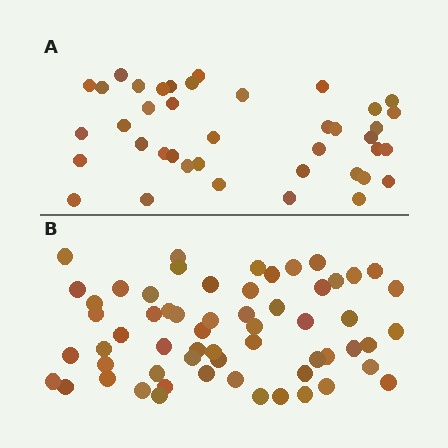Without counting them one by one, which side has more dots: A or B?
Region B (the bottom region) has more dots.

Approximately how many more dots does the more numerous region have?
Region B has approximately 20 more dots than region A.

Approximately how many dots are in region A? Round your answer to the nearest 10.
About 40 dots.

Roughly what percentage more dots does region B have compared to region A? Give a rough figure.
About 50% more.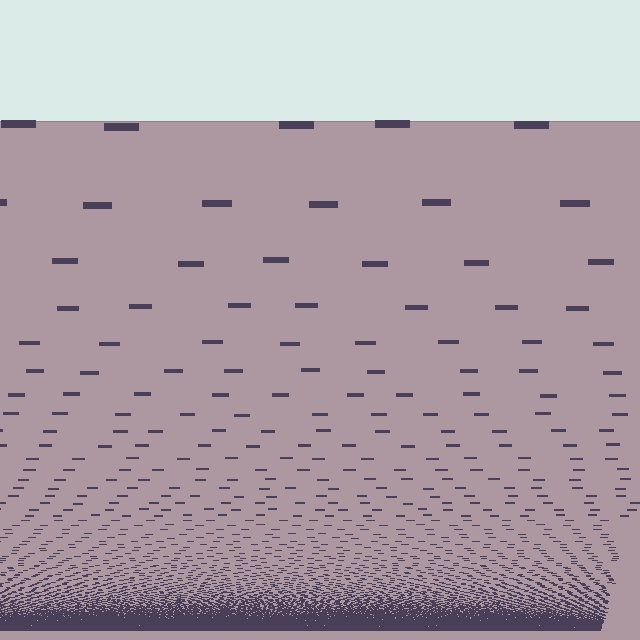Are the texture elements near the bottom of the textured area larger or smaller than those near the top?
Smaller. The gradient is inverted — elements near the bottom are smaller and denser.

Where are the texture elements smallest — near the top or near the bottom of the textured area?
Near the bottom.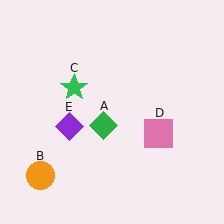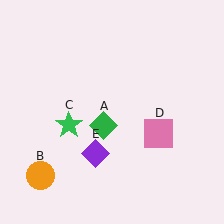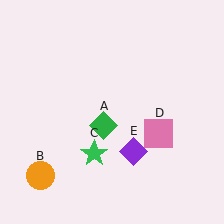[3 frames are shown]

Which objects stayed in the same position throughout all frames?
Green diamond (object A) and orange circle (object B) and pink square (object D) remained stationary.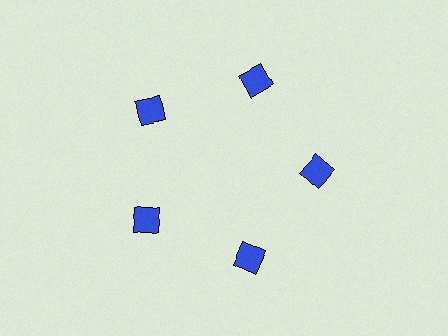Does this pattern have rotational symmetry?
Yes, this pattern has 5-fold rotational symmetry. It looks the same after rotating 72 degrees around the center.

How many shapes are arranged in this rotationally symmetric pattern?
There are 5 shapes, arranged in 5 groups of 1.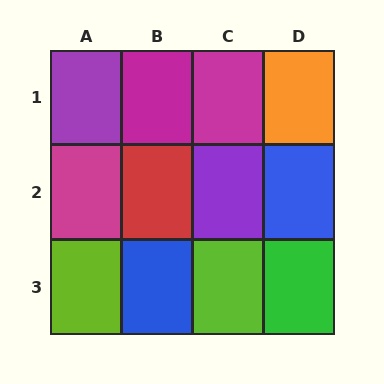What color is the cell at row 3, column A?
Lime.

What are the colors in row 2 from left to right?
Magenta, red, purple, blue.